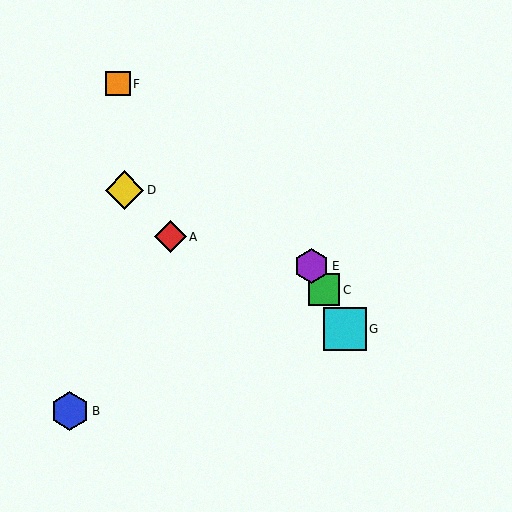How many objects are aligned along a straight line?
3 objects (C, E, G) are aligned along a straight line.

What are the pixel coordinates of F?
Object F is at (118, 84).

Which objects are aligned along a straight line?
Objects C, E, G are aligned along a straight line.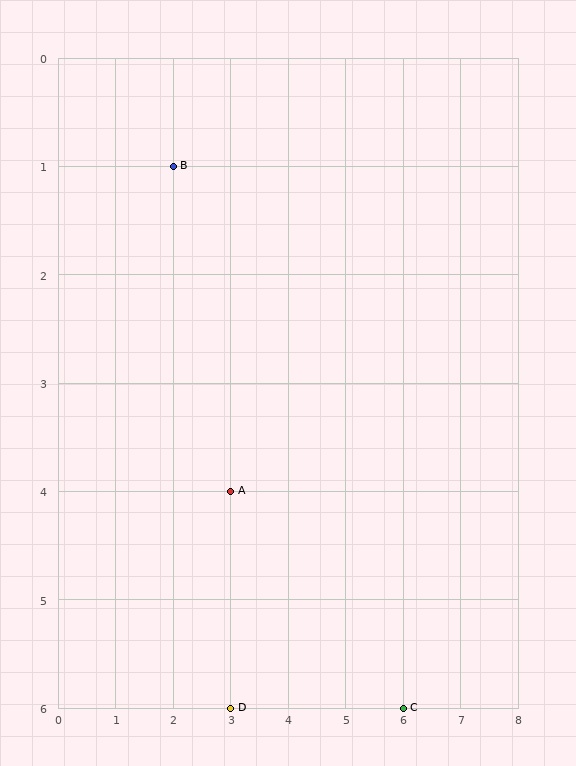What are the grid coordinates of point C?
Point C is at grid coordinates (6, 6).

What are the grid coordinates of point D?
Point D is at grid coordinates (3, 6).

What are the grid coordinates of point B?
Point B is at grid coordinates (2, 1).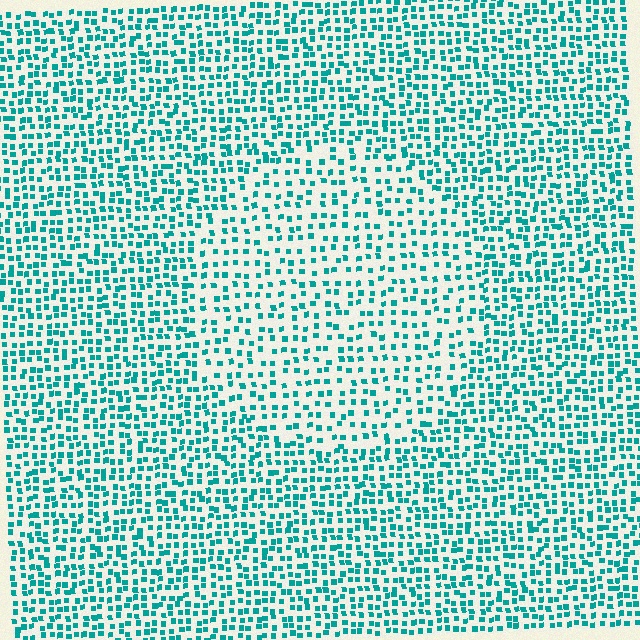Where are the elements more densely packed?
The elements are more densely packed outside the circle boundary.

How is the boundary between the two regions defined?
The boundary is defined by a change in element density (approximately 1.7x ratio). All elements are the same color, size, and shape.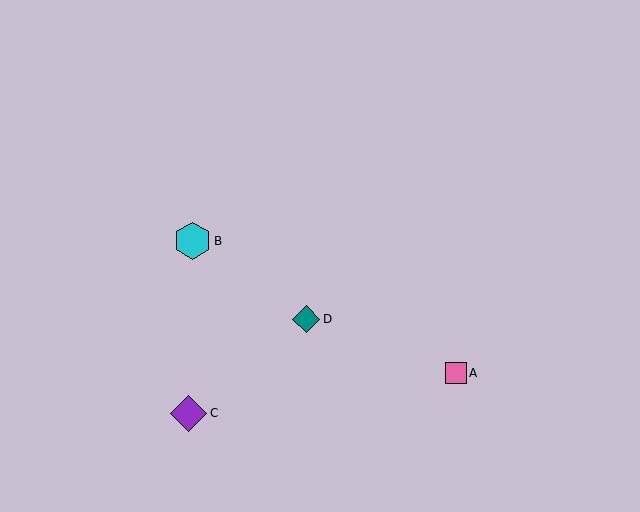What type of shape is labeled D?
Shape D is a teal diamond.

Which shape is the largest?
The cyan hexagon (labeled B) is the largest.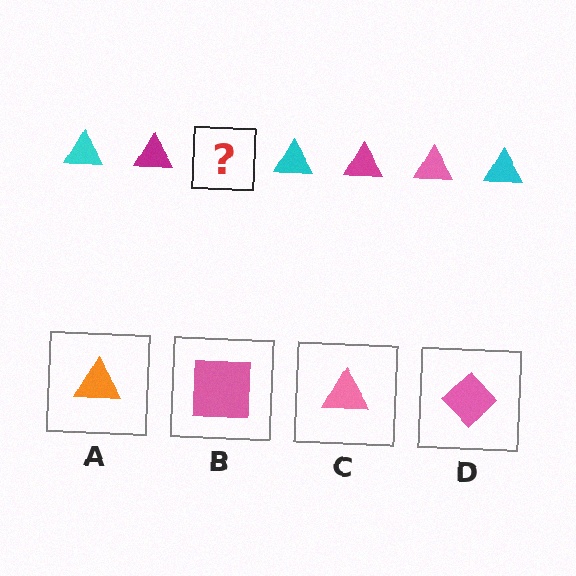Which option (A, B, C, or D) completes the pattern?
C.